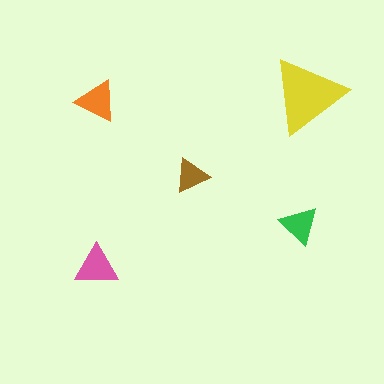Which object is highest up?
The yellow triangle is topmost.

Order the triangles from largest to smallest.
the yellow one, the pink one, the orange one, the green one, the brown one.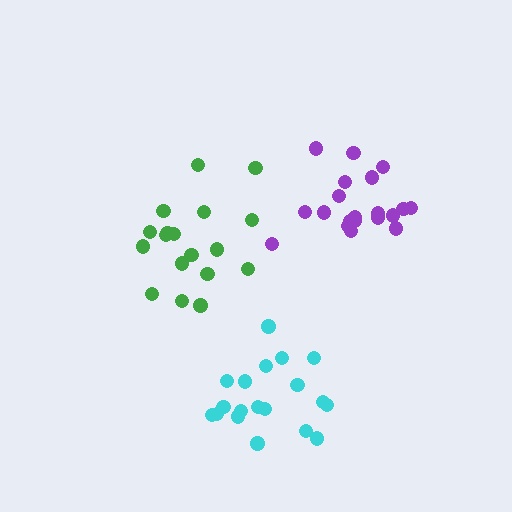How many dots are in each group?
Group 1: 20 dots, Group 2: 19 dots, Group 3: 18 dots (57 total).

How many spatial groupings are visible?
There are 3 spatial groupings.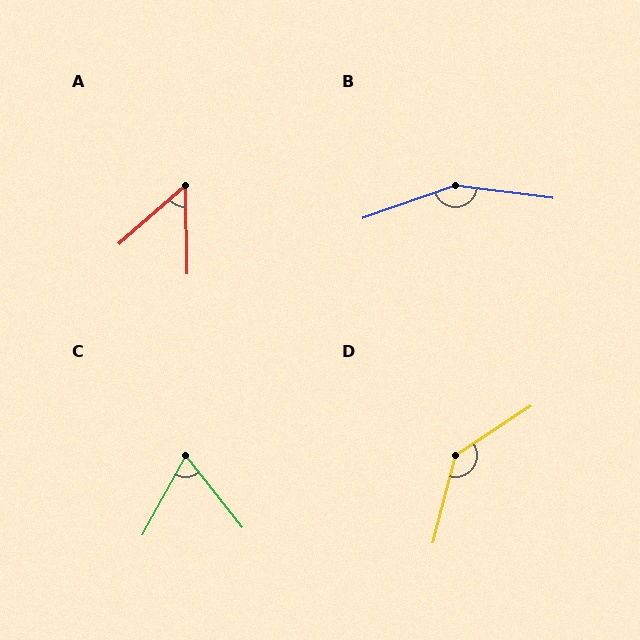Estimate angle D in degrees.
Approximately 138 degrees.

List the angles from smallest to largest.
A (50°), C (67°), D (138°), B (153°).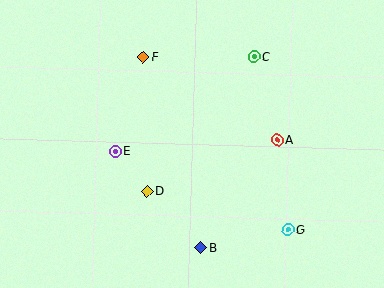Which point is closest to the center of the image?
Point D at (147, 191) is closest to the center.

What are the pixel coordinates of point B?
Point B is at (201, 248).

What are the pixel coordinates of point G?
Point G is at (288, 230).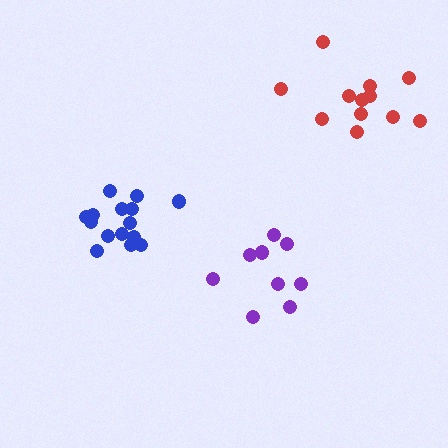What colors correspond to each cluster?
The clusters are colored: blue, red, purple.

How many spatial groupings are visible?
There are 3 spatial groupings.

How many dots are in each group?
Group 1: 15 dots, Group 2: 12 dots, Group 3: 9 dots (36 total).